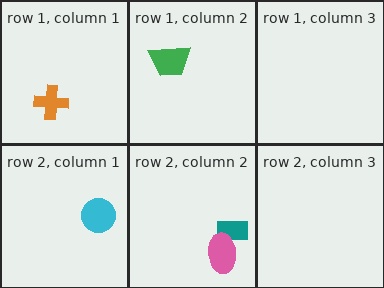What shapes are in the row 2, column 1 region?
The cyan circle.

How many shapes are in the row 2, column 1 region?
1.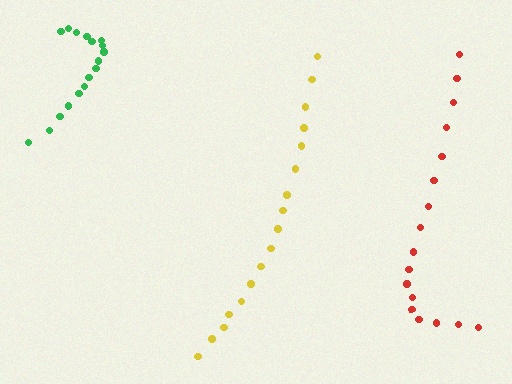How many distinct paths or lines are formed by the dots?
There are 3 distinct paths.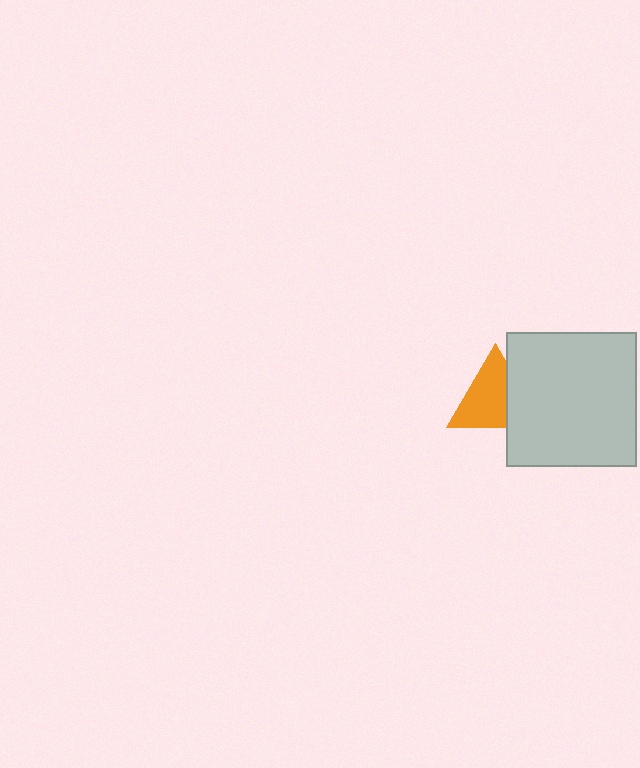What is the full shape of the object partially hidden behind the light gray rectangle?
The partially hidden object is an orange triangle.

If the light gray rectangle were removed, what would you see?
You would see the complete orange triangle.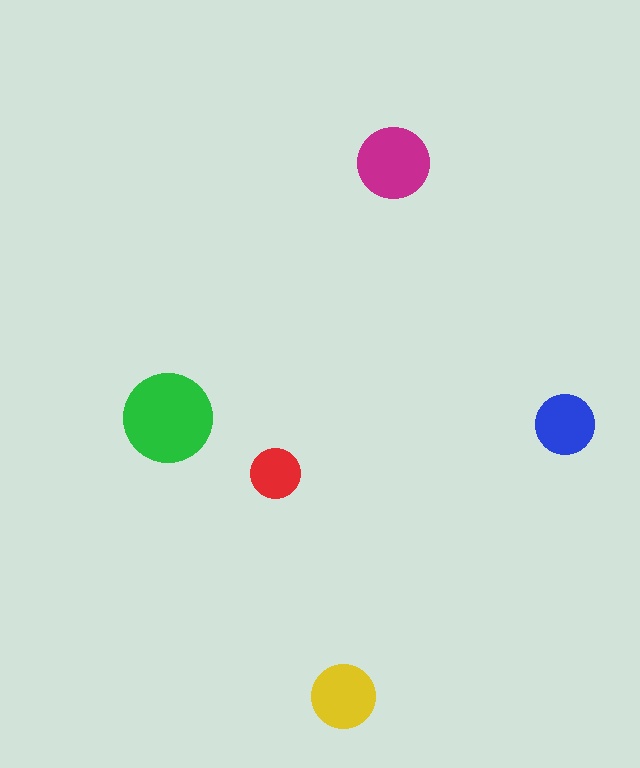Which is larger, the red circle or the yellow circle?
The yellow one.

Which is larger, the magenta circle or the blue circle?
The magenta one.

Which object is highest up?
The magenta circle is topmost.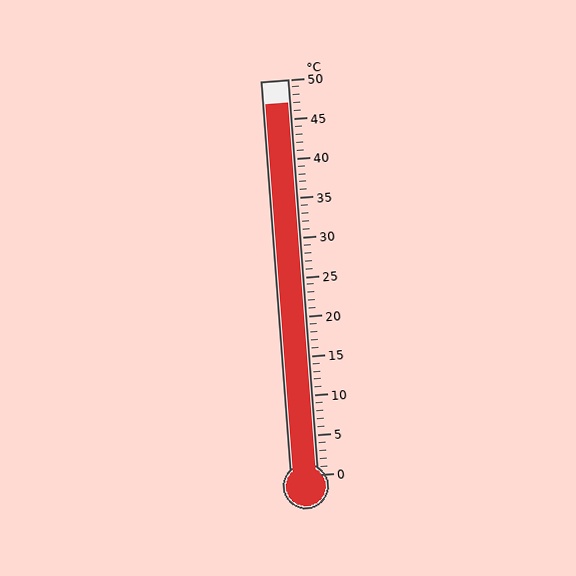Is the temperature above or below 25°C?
The temperature is above 25°C.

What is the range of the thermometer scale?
The thermometer scale ranges from 0°C to 50°C.